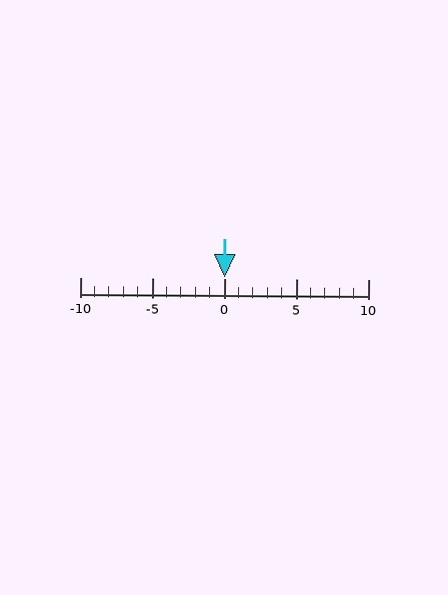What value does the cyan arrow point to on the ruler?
The cyan arrow points to approximately 0.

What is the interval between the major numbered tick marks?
The major tick marks are spaced 5 units apart.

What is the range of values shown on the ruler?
The ruler shows values from -10 to 10.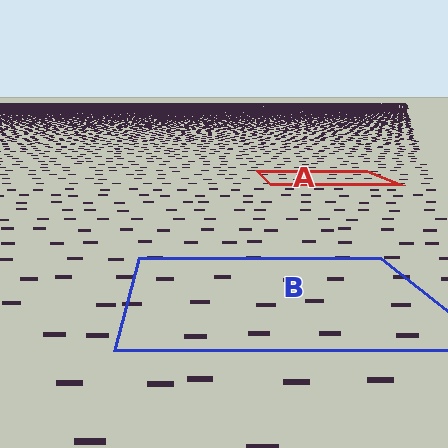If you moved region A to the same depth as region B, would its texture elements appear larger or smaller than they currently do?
They would appear larger. At a closer depth, the same texture elements are projected at a bigger on-screen size.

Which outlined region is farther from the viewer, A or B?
Region A is farther from the viewer — the texture elements inside it appear smaller and more densely packed.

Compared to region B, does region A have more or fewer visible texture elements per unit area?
Region A has more texture elements per unit area — they are packed more densely because it is farther away.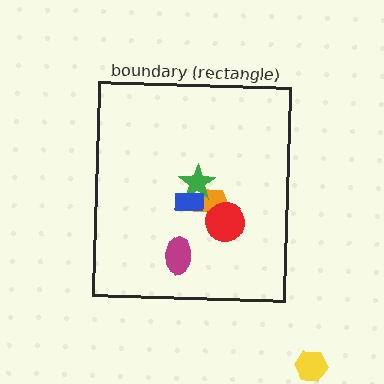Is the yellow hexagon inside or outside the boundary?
Outside.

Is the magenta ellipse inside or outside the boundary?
Inside.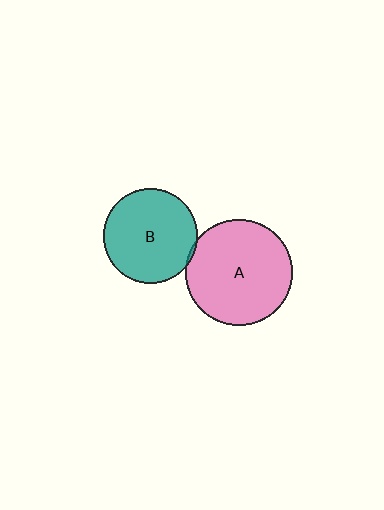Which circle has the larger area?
Circle A (pink).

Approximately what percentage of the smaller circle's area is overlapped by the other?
Approximately 5%.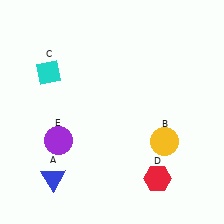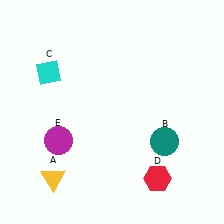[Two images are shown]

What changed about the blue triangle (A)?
In Image 1, A is blue. In Image 2, it changed to yellow.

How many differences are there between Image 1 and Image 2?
There are 3 differences between the two images.